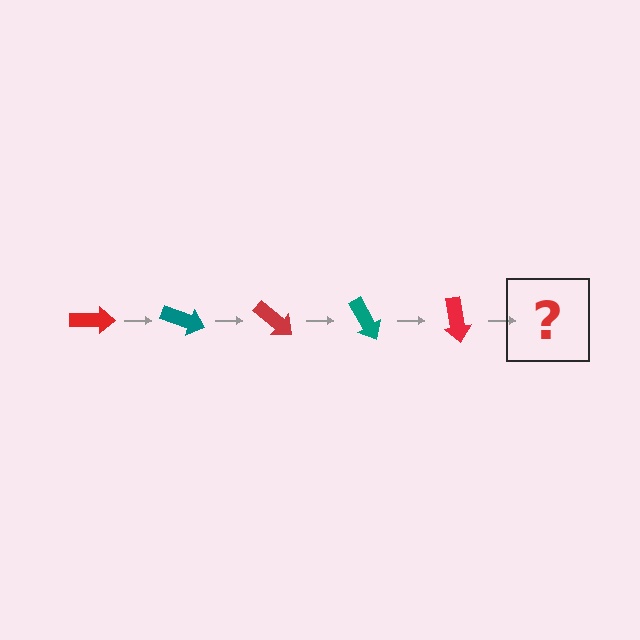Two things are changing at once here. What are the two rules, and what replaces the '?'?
The two rules are that it rotates 20 degrees each step and the color cycles through red and teal. The '?' should be a teal arrow, rotated 100 degrees from the start.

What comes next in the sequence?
The next element should be a teal arrow, rotated 100 degrees from the start.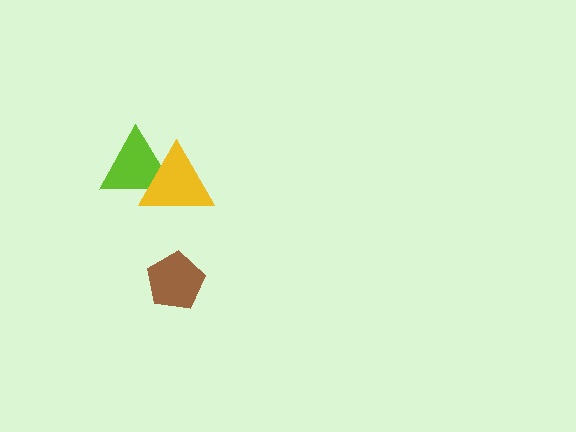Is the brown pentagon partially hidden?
No, no other shape covers it.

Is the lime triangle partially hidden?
Yes, it is partially covered by another shape.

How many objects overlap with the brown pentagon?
0 objects overlap with the brown pentagon.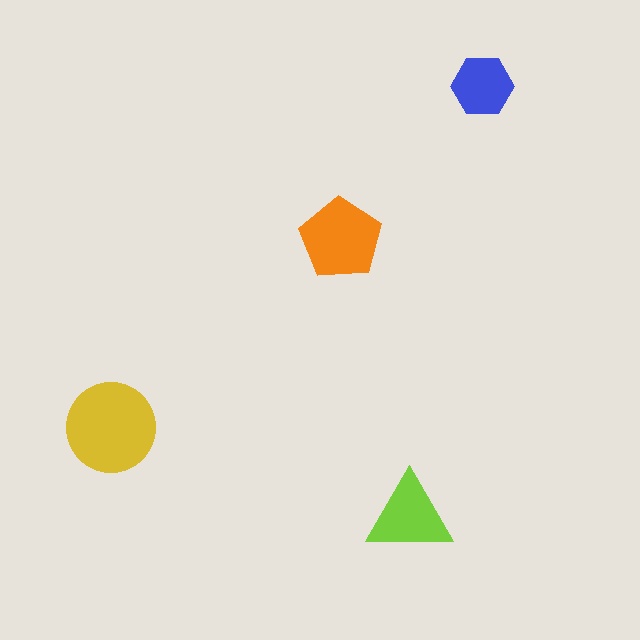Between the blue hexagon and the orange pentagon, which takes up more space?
The orange pentagon.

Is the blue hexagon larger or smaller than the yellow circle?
Smaller.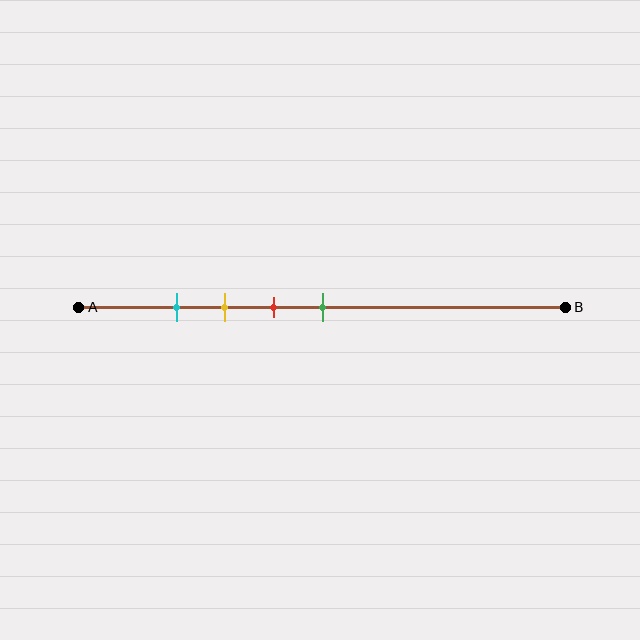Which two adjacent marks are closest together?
The cyan and yellow marks are the closest adjacent pair.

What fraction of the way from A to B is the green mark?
The green mark is approximately 50% (0.5) of the way from A to B.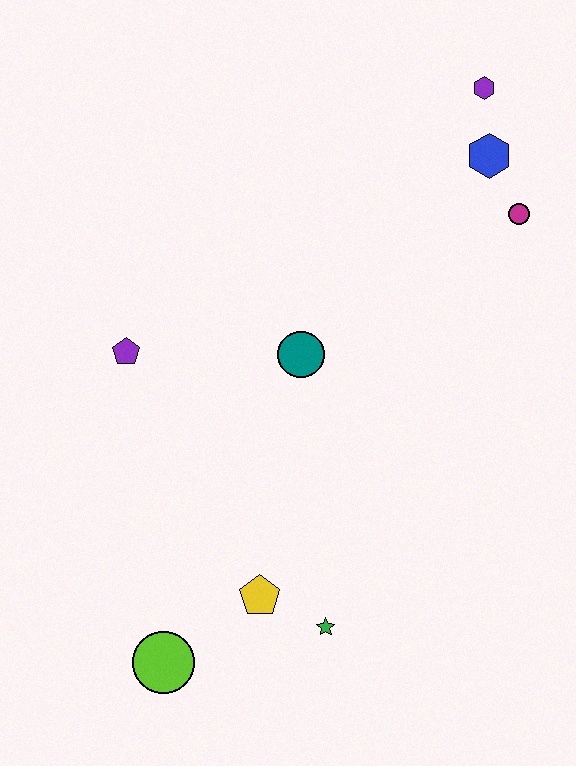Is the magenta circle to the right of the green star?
Yes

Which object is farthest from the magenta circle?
The lime circle is farthest from the magenta circle.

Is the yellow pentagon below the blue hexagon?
Yes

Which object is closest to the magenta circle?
The blue hexagon is closest to the magenta circle.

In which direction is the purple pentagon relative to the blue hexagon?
The purple pentagon is to the left of the blue hexagon.